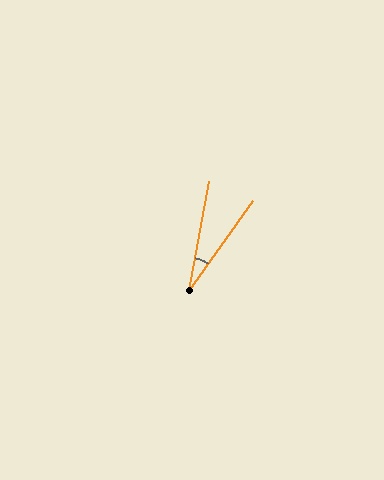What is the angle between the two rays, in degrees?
Approximately 25 degrees.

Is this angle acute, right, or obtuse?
It is acute.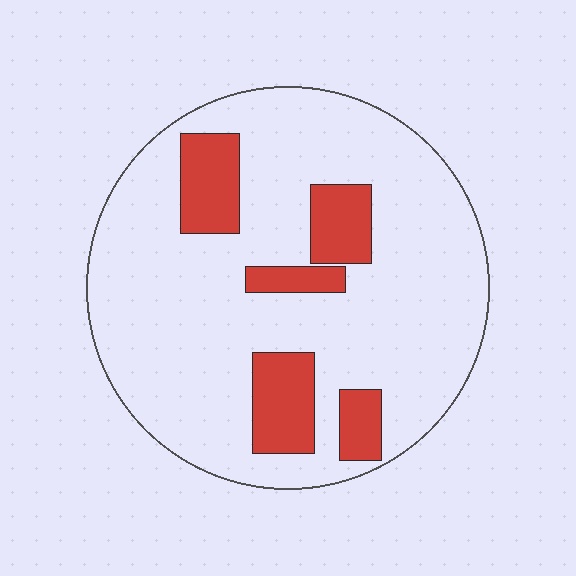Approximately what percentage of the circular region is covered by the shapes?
Approximately 20%.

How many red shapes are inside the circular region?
5.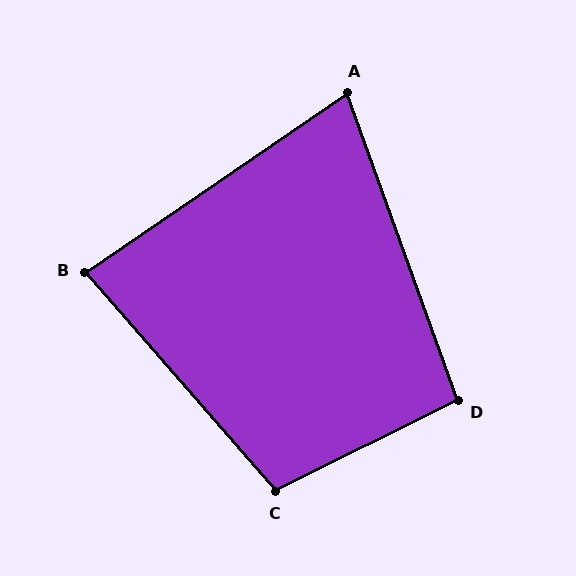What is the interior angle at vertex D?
Approximately 97 degrees (obtuse).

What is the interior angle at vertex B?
Approximately 83 degrees (acute).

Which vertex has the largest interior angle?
C, at approximately 105 degrees.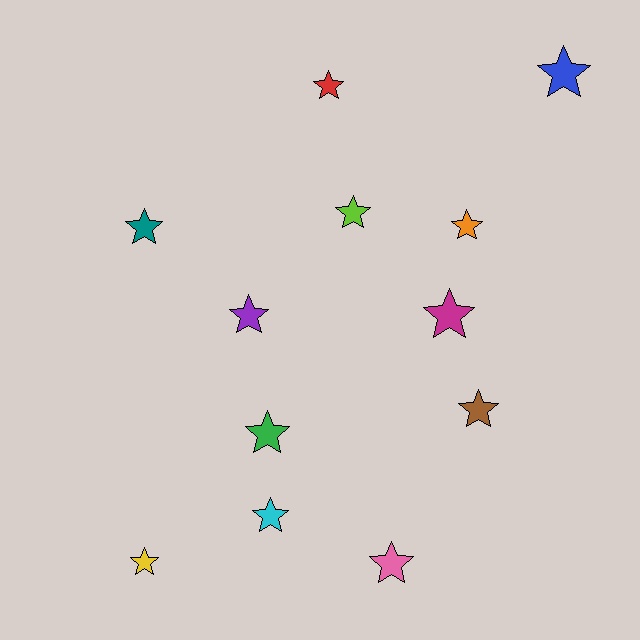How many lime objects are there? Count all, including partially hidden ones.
There is 1 lime object.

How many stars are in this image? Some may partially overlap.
There are 12 stars.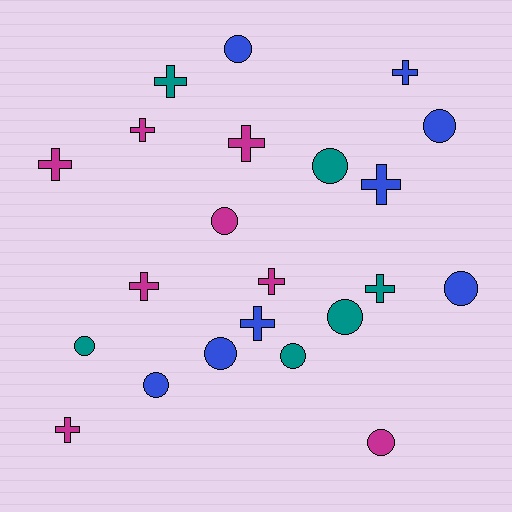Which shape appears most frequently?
Cross, with 11 objects.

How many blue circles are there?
There are 5 blue circles.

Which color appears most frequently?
Blue, with 8 objects.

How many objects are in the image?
There are 22 objects.